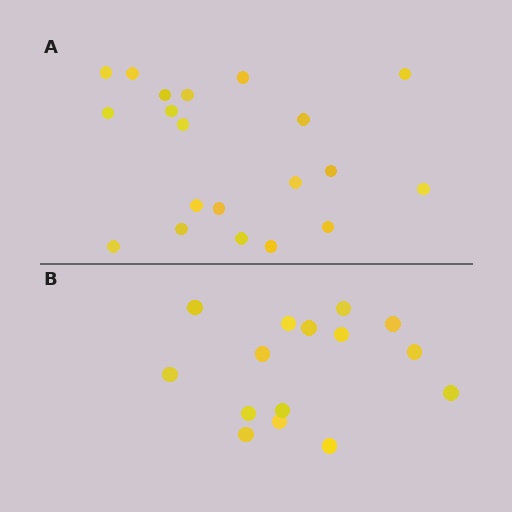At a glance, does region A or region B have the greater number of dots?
Region A (the top region) has more dots.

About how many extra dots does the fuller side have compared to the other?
Region A has about 5 more dots than region B.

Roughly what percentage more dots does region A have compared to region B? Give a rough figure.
About 35% more.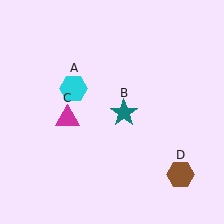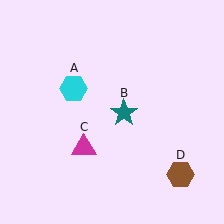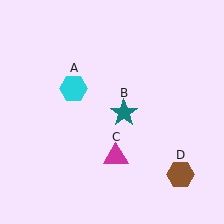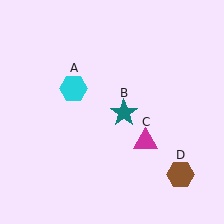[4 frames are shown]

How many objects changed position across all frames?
1 object changed position: magenta triangle (object C).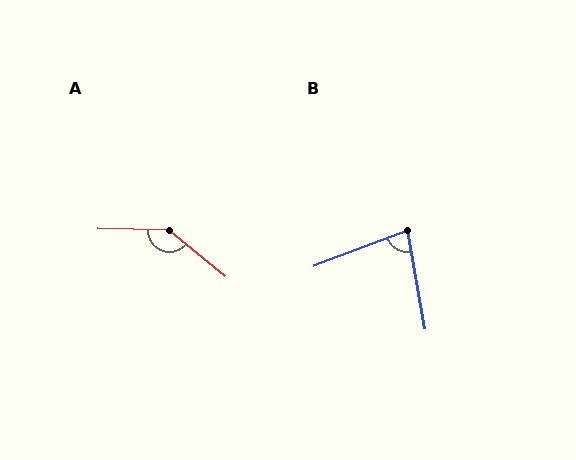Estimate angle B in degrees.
Approximately 79 degrees.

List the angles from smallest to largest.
B (79°), A (142°).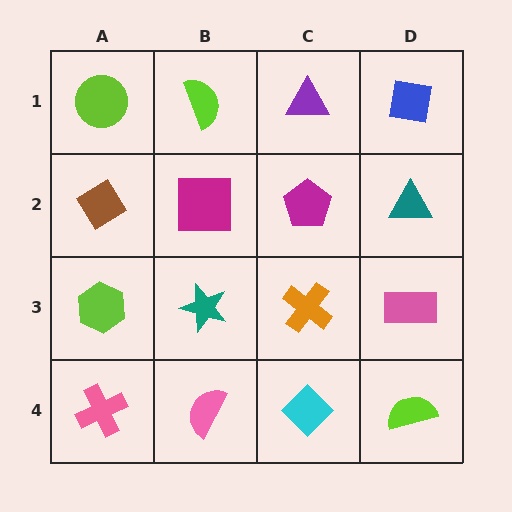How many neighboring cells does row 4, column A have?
2.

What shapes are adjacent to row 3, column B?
A magenta square (row 2, column B), a pink semicircle (row 4, column B), a lime hexagon (row 3, column A), an orange cross (row 3, column C).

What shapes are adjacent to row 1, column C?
A magenta pentagon (row 2, column C), a lime semicircle (row 1, column B), a blue square (row 1, column D).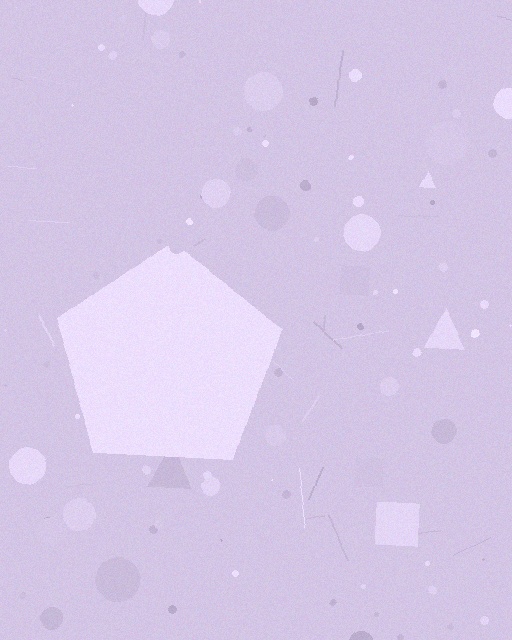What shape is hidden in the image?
A pentagon is hidden in the image.